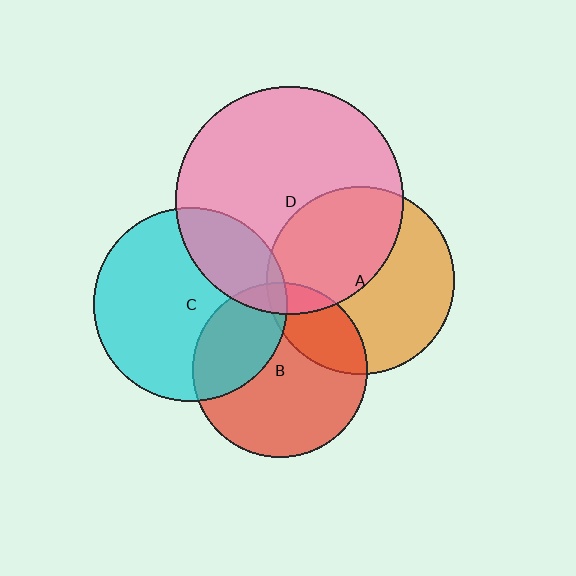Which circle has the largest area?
Circle D (pink).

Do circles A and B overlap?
Yes.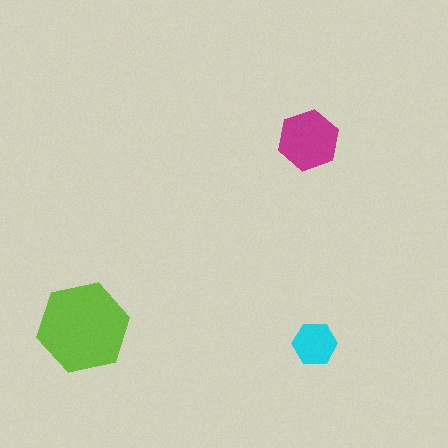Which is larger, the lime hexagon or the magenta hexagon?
The lime one.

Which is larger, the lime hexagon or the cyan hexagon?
The lime one.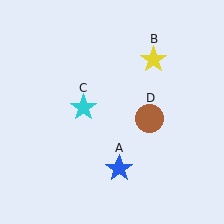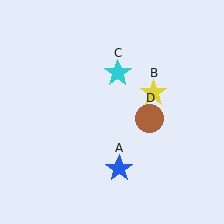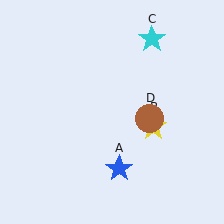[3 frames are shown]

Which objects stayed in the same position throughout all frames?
Blue star (object A) and brown circle (object D) remained stationary.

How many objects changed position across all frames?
2 objects changed position: yellow star (object B), cyan star (object C).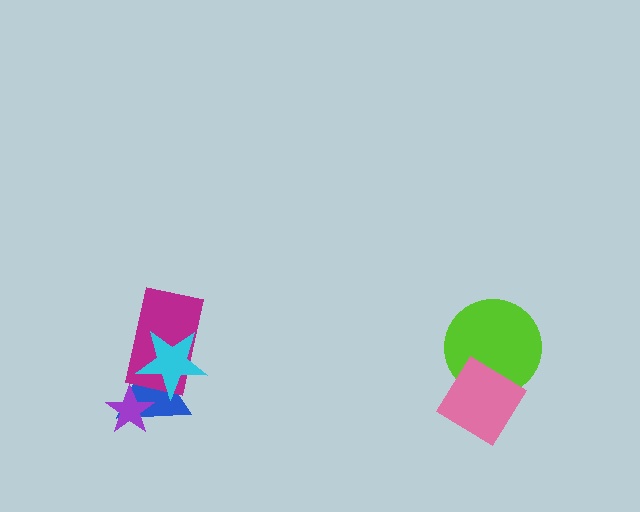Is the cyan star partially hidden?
No, no other shape covers it.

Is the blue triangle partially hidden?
Yes, it is partially covered by another shape.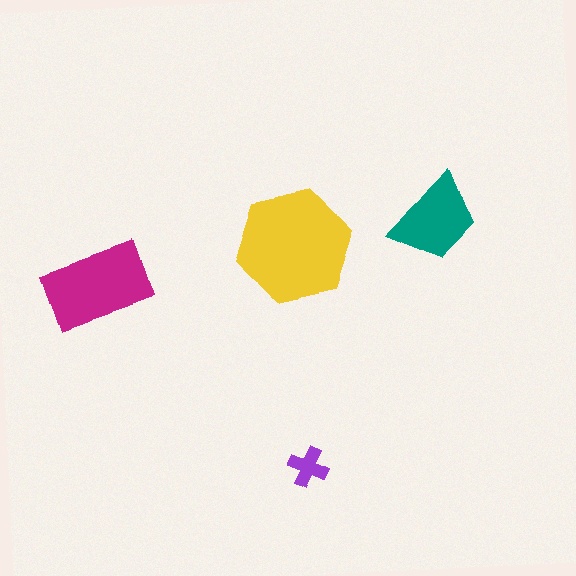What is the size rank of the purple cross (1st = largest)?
4th.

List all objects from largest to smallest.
The yellow hexagon, the magenta rectangle, the teal trapezoid, the purple cross.